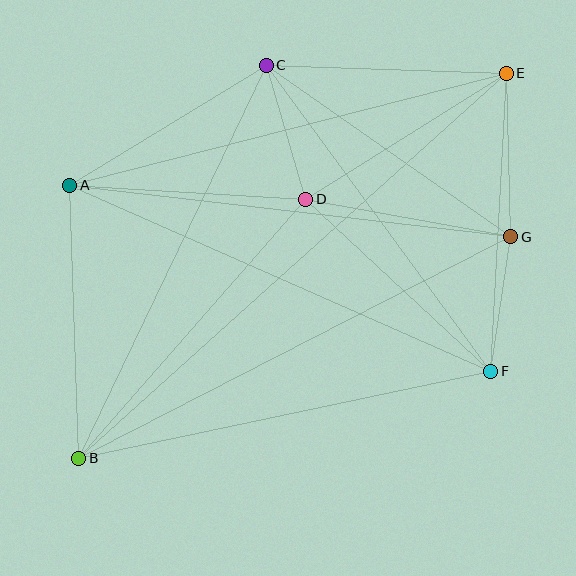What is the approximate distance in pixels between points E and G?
The distance between E and G is approximately 163 pixels.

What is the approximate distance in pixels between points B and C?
The distance between B and C is approximately 436 pixels.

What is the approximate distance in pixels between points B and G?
The distance between B and G is approximately 486 pixels.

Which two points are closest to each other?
Points F and G are closest to each other.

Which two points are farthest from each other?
Points B and E are farthest from each other.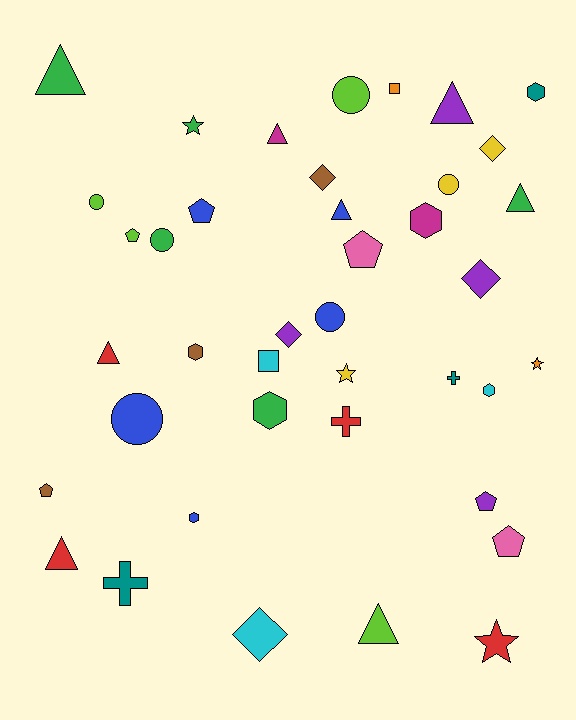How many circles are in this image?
There are 6 circles.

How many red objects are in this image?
There are 4 red objects.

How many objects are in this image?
There are 40 objects.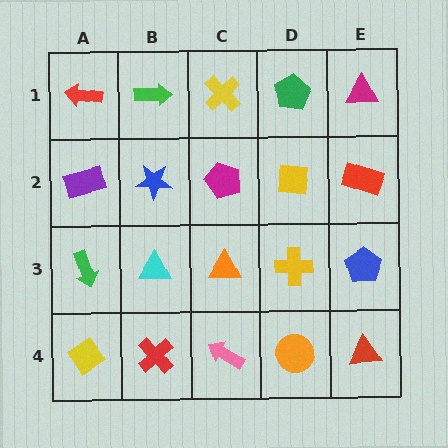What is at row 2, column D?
A yellow square.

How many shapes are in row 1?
5 shapes.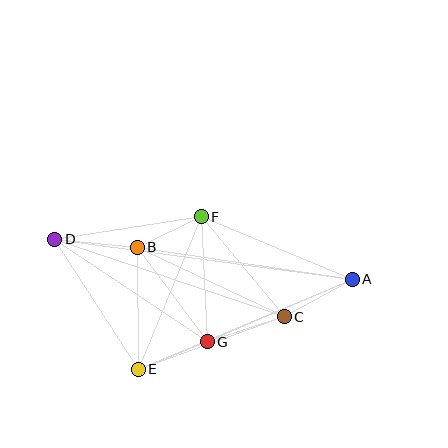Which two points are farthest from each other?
Points A and D are farthest from each other.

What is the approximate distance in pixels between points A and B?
The distance between A and B is approximately 217 pixels.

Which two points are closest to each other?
Points B and F are closest to each other.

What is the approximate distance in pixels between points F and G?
The distance between F and G is approximately 125 pixels.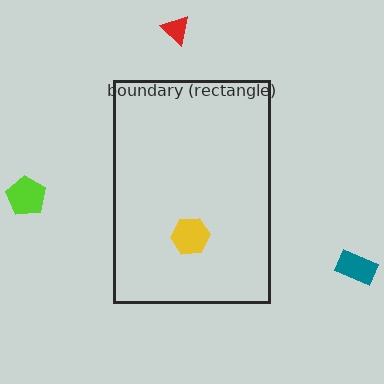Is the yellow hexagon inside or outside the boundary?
Inside.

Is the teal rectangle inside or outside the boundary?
Outside.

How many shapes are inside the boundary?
1 inside, 3 outside.